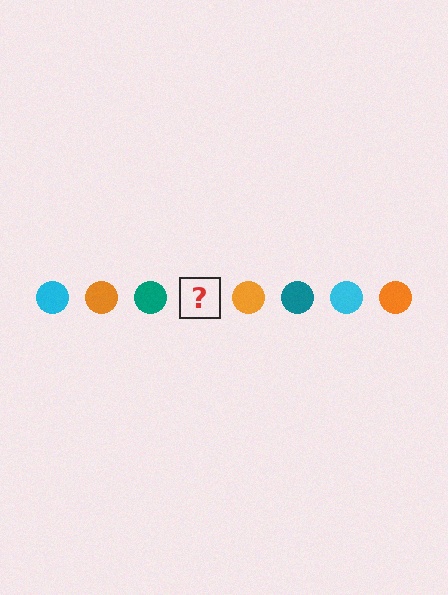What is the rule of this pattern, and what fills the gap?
The rule is that the pattern cycles through cyan, orange, teal circles. The gap should be filled with a cyan circle.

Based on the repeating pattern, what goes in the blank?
The blank should be a cyan circle.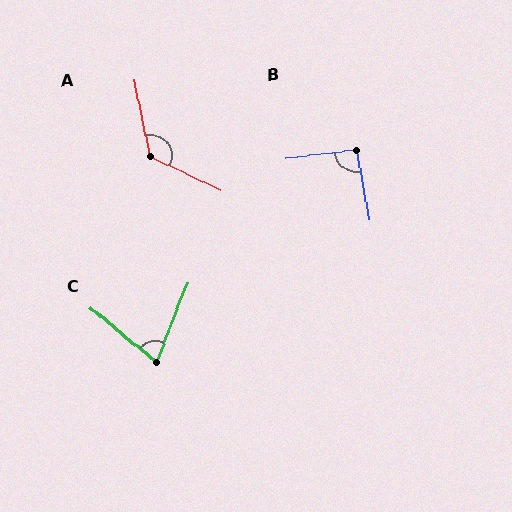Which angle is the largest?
A, at approximately 127 degrees.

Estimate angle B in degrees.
Approximately 93 degrees.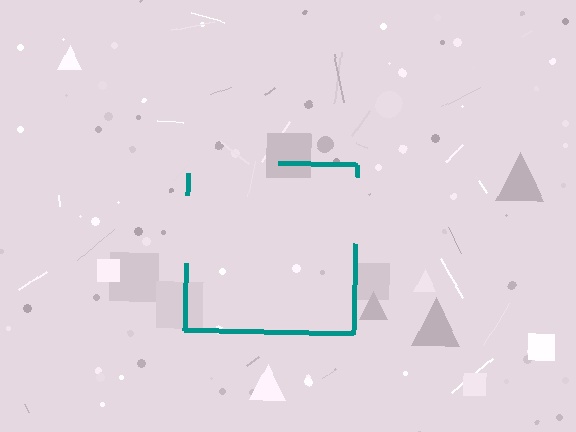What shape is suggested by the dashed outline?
The dashed outline suggests a square.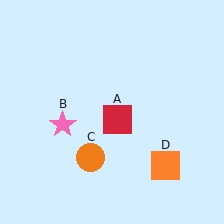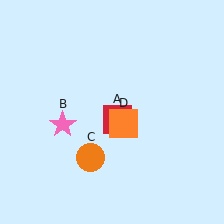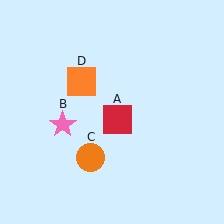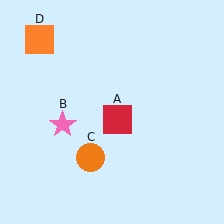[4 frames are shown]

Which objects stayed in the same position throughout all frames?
Red square (object A) and pink star (object B) and orange circle (object C) remained stationary.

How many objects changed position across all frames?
1 object changed position: orange square (object D).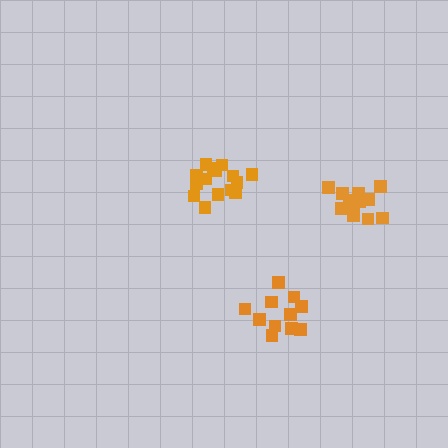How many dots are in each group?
Group 1: 11 dots, Group 2: 13 dots, Group 3: 15 dots (39 total).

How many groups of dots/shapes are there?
There are 3 groups.